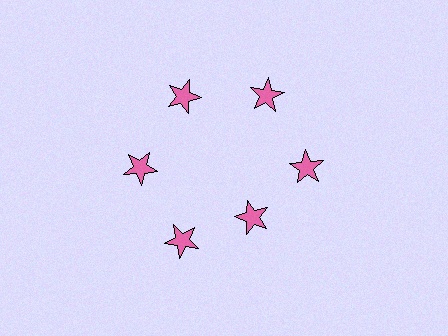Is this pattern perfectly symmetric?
No. The 6 pink stars are arranged in a ring, but one element near the 5 o'clock position is pulled inward toward the center, breaking the 6-fold rotational symmetry.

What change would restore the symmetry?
The symmetry would be restored by moving it outward, back onto the ring so that all 6 stars sit at equal angles and equal distance from the center.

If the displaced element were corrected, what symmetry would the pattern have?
It would have 6-fold rotational symmetry — the pattern would map onto itself every 60 degrees.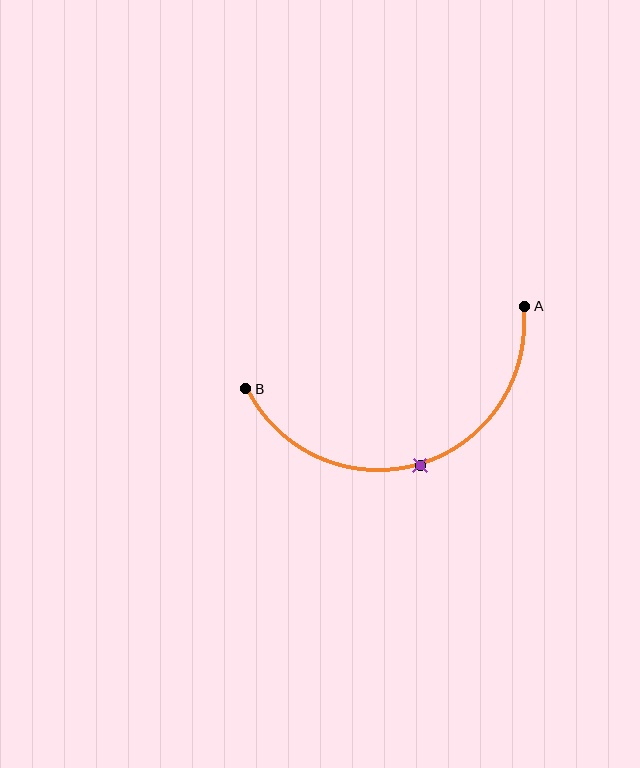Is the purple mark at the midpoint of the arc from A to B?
Yes. The purple mark lies on the arc at equal arc-length from both A and B — it is the arc midpoint.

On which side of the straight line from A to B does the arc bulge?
The arc bulges below the straight line connecting A and B.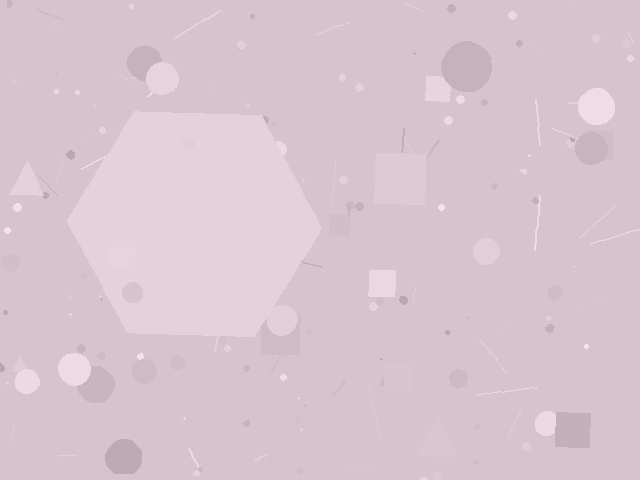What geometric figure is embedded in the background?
A hexagon is embedded in the background.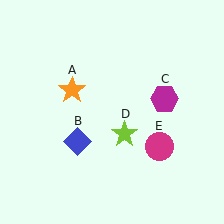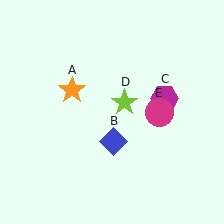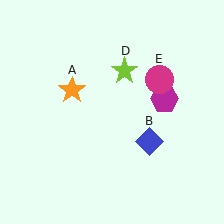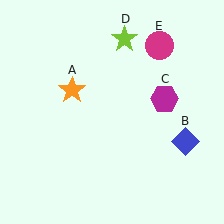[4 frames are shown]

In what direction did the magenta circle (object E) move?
The magenta circle (object E) moved up.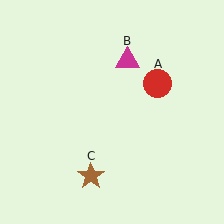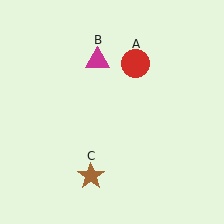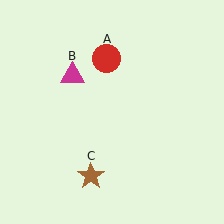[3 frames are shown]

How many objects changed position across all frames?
2 objects changed position: red circle (object A), magenta triangle (object B).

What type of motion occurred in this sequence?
The red circle (object A), magenta triangle (object B) rotated counterclockwise around the center of the scene.